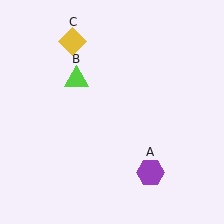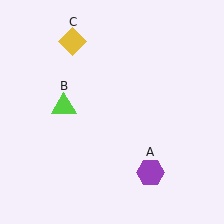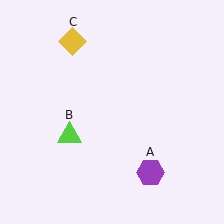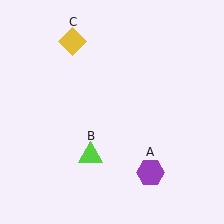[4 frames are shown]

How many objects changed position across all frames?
1 object changed position: lime triangle (object B).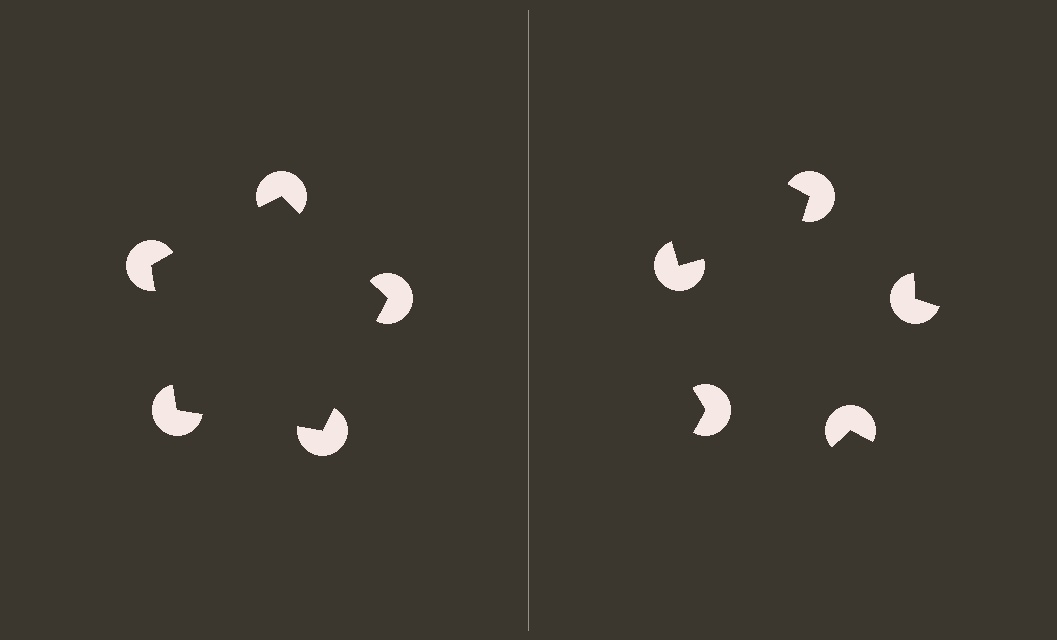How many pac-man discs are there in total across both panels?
10 — 5 on each side.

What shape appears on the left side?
An illusory pentagon.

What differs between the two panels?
The pac-man discs are positioned identically on both sides; only the wedge orientations differ. On the left they align to a pentagon; on the right they are misaligned.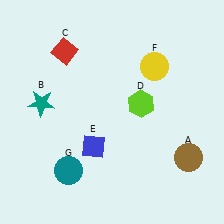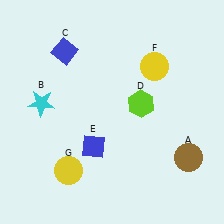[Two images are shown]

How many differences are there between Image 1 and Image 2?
There are 3 differences between the two images.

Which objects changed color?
B changed from teal to cyan. C changed from red to blue. G changed from teal to yellow.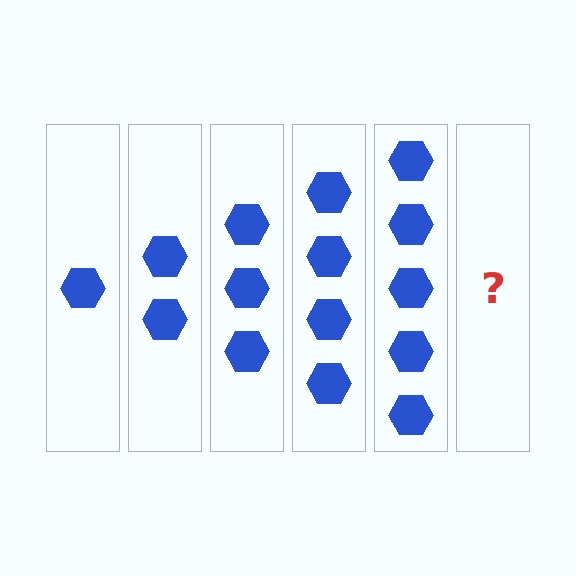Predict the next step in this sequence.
The next step is 6 hexagons.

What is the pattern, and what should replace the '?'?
The pattern is that each step adds one more hexagon. The '?' should be 6 hexagons.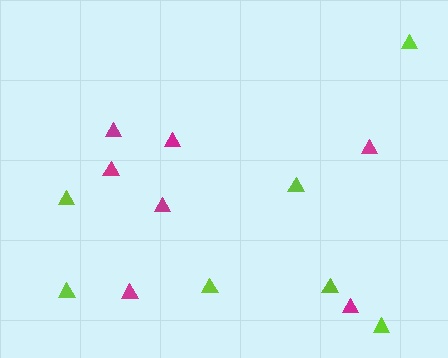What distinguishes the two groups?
There are 2 groups: one group of lime triangles (7) and one group of magenta triangles (7).